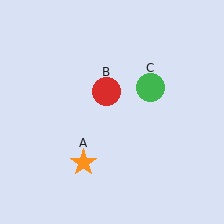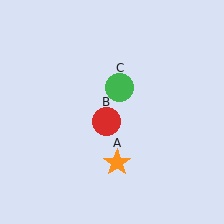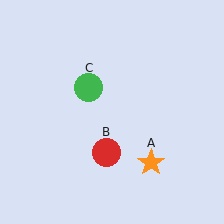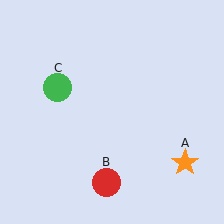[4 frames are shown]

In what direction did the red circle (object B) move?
The red circle (object B) moved down.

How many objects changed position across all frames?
3 objects changed position: orange star (object A), red circle (object B), green circle (object C).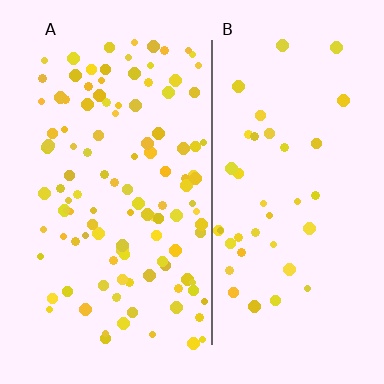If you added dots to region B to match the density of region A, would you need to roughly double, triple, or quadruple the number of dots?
Approximately triple.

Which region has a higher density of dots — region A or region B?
A (the left).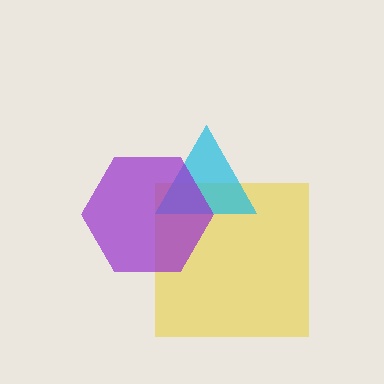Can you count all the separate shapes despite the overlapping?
Yes, there are 3 separate shapes.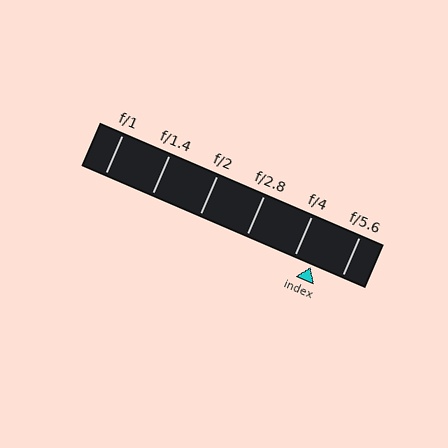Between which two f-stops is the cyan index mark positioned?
The index mark is between f/4 and f/5.6.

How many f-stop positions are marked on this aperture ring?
There are 6 f-stop positions marked.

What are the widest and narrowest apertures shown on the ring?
The widest aperture shown is f/1 and the narrowest is f/5.6.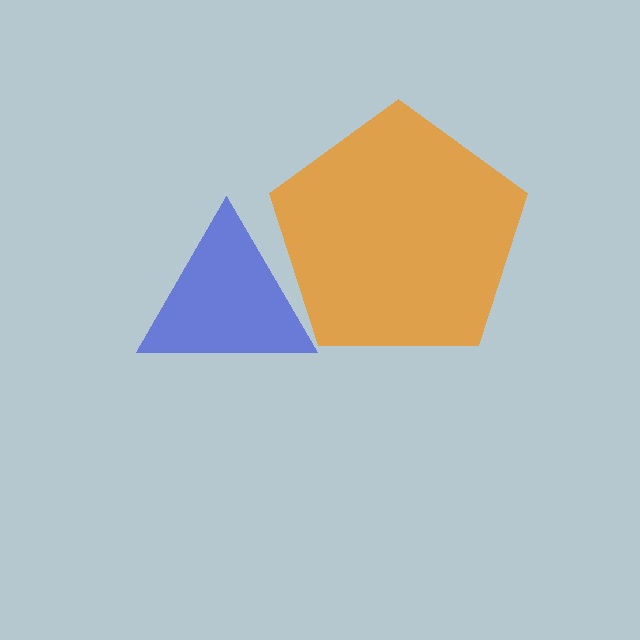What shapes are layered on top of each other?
The layered shapes are: an orange pentagon, a blue triangle.